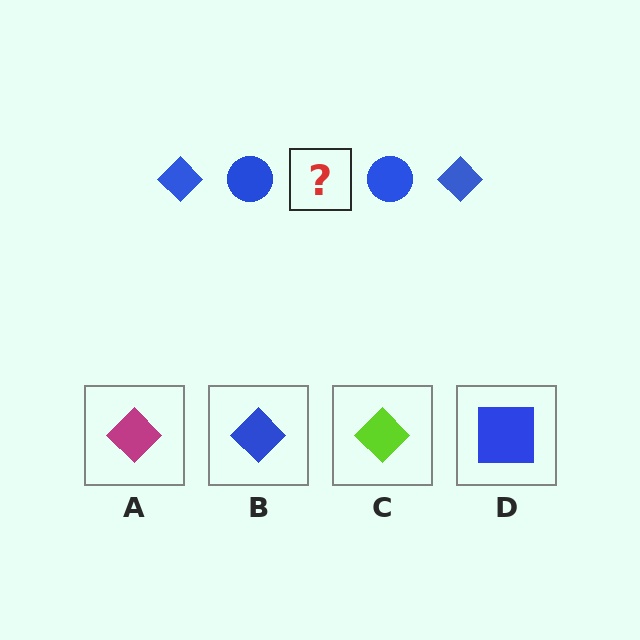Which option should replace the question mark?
Option B.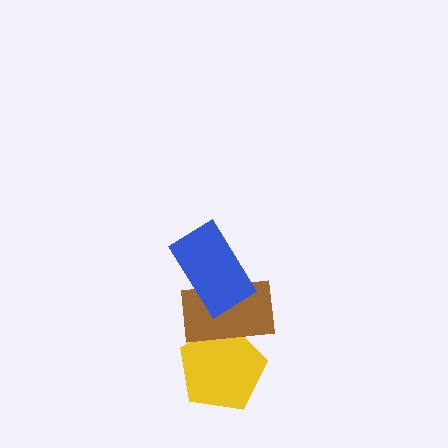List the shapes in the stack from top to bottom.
From top to bottom: the blue rectangle, the brown rectangle, the yellow pentagon.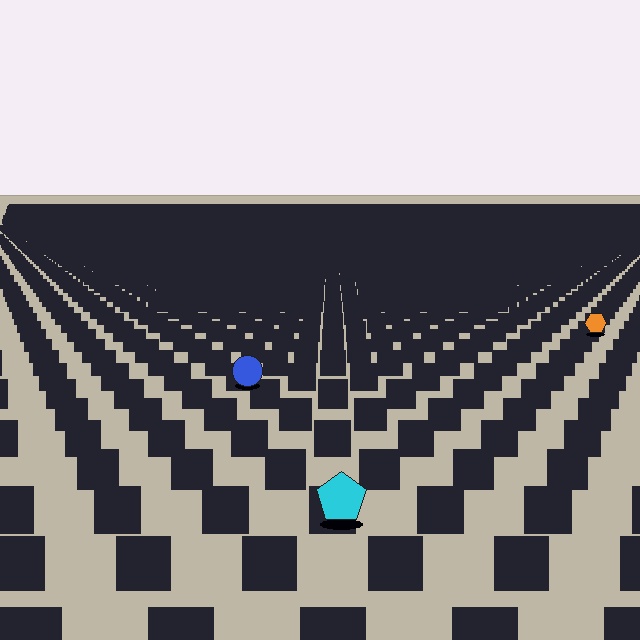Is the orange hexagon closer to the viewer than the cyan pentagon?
No. The cyan pentagon is closer — you can tell from the texture gradient: the ground texture is coarser near it.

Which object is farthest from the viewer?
The orange hexagon is farthest from the viewer. It appears smaller and the ground texture around it is denser.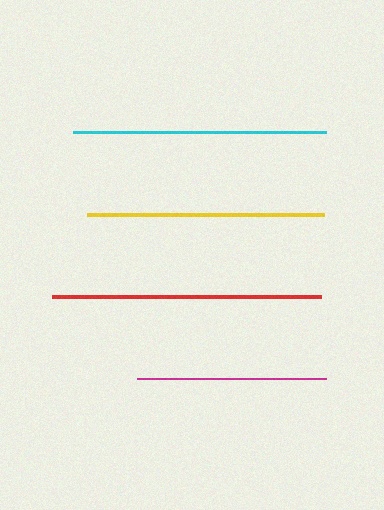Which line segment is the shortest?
The magenta line is the shortest at approximately 189 pixels.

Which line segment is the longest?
The red line is the longest at approximately 269 pixels.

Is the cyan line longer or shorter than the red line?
The red line is longer than the cyan line.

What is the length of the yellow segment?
The yellow segment is approximately 237 pixels long.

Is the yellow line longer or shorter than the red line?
The red line is longer than the yellow line.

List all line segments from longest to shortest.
From longest to shortest: red, cyan, yellow, magenta.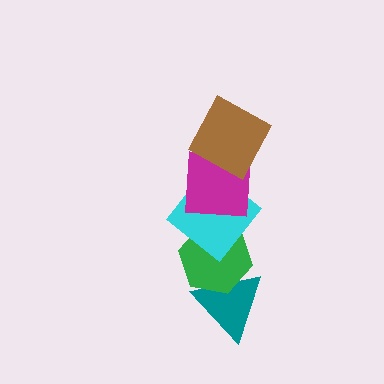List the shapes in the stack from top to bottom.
From top to bottom: the brown square, the magenta square, the cyan diamond, the green hexagon, the teal triangle.